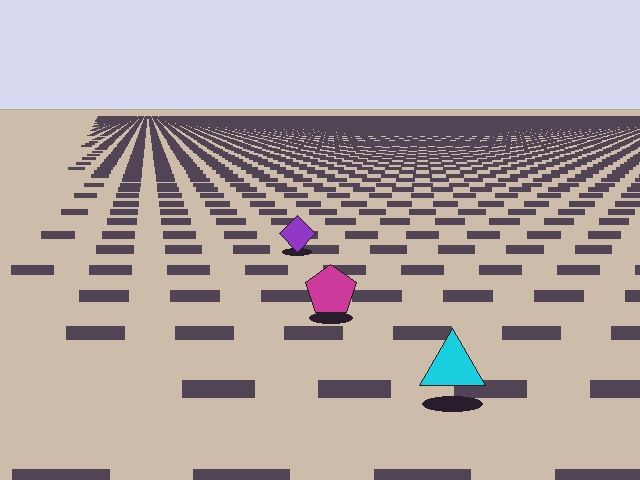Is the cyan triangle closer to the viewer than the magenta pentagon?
Yes. The cyan triangle is closer — you can tell from the texture gradient: the ground texture is coarser near it.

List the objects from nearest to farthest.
From nearest to farthest: the cyan triangle, the magenta pentagon, the purple diamond.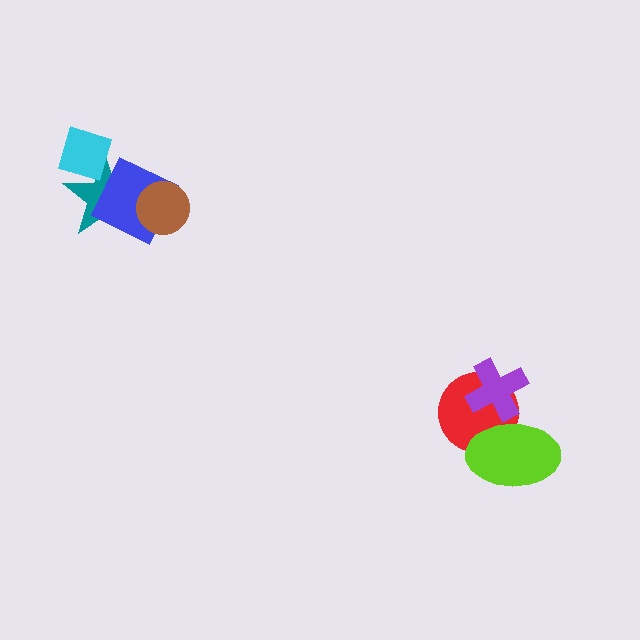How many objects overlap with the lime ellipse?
2 objects overlap with the lime ellipse.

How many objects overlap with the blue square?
2 objects overlap with the blue square.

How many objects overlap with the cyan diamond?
1 object overlaps with the cyan diamond.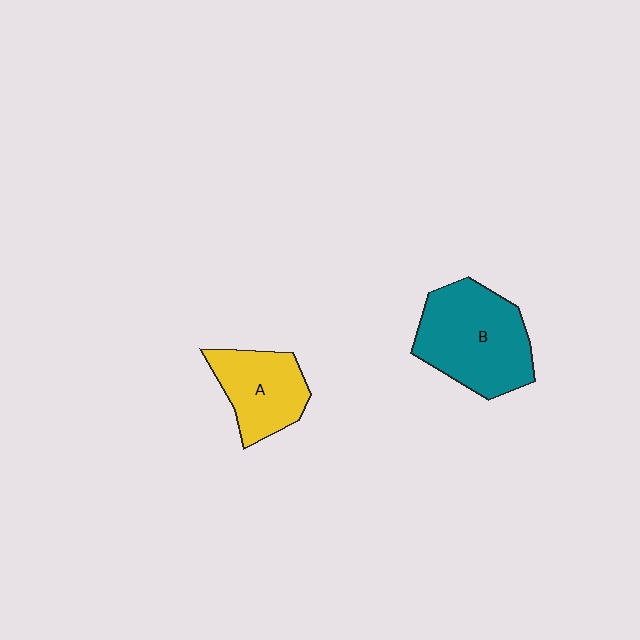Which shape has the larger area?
Shape B (teal).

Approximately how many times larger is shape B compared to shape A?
Approximately 1.5 times.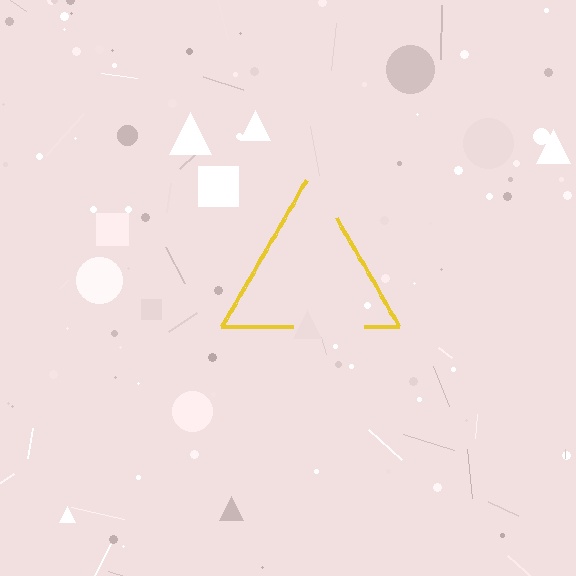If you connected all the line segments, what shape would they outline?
They would outline a triangle.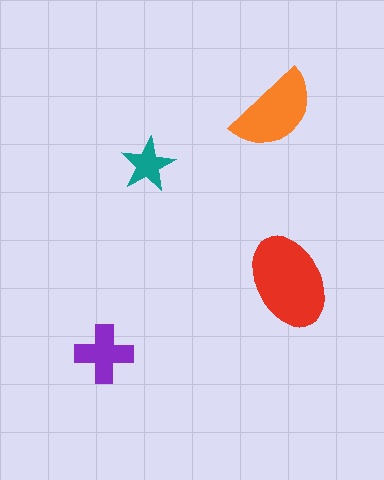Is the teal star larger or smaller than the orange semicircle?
Smaller.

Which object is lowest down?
The purple cross is bottommost.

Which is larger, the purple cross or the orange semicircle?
The orange semicircle.